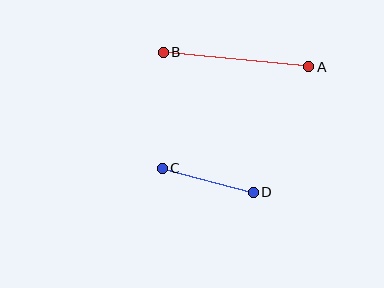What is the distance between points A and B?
The distance is approximately 146 pixels.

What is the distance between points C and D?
The distance is approximately 94 pixels.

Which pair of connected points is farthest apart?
Points A and B are farthest apart.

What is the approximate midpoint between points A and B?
The midpoint is at approximately (236, 59) pixels.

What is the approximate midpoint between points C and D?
The midpoint is at approximately (208, 180) pixels.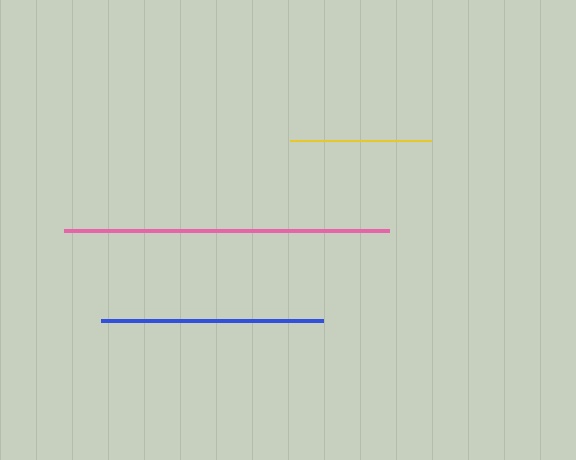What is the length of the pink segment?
The pink segment is approximately 325 pixels long.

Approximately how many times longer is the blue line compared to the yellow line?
The blue line is approximately 1.6 times the length of the yellow line.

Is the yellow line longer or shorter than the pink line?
The pink line is longer than the yellow line.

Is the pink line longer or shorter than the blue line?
The pink line is longer than the blue line.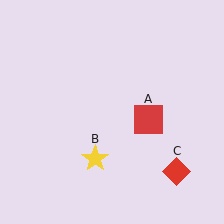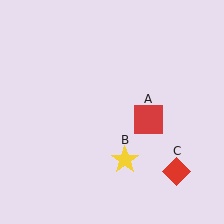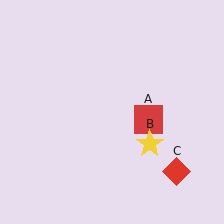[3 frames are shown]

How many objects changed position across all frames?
1 object changed position: yellow star (object B).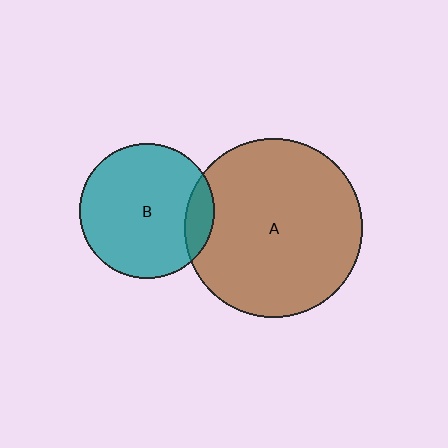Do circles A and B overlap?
Yes.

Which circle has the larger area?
Circle A (brown).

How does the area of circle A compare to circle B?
Approximately 1.8 times.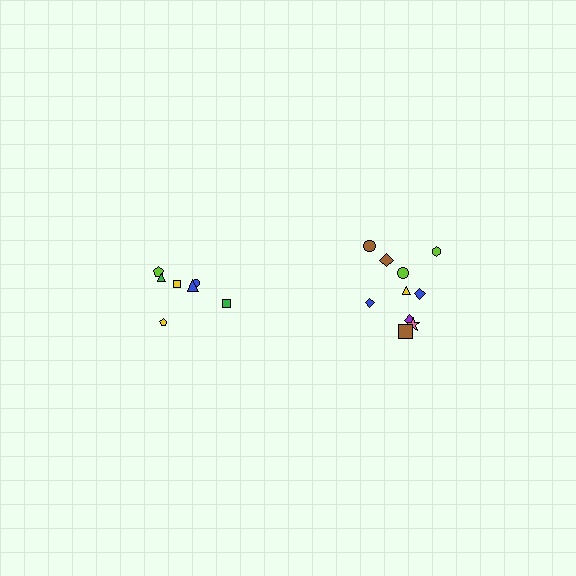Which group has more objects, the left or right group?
The right group.